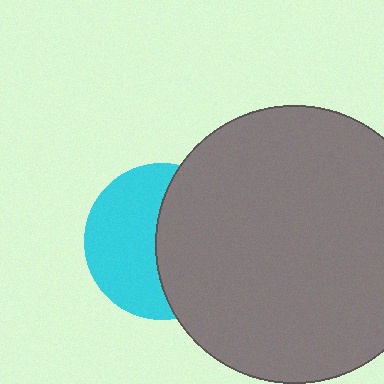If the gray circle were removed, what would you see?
You would see the complete cyan circle.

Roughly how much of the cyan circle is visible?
About half of it is visible (roughly 51%).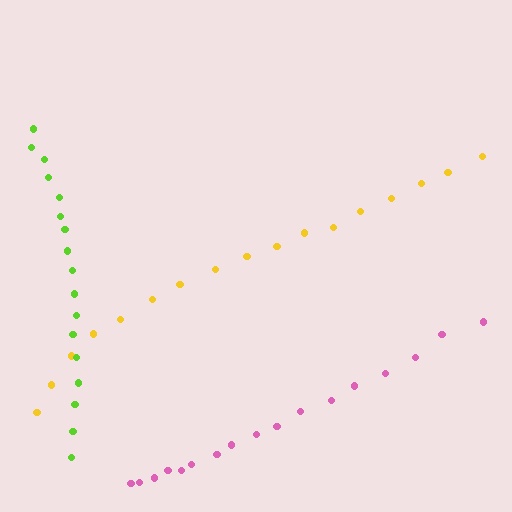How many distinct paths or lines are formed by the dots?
There are 3 distinct paths.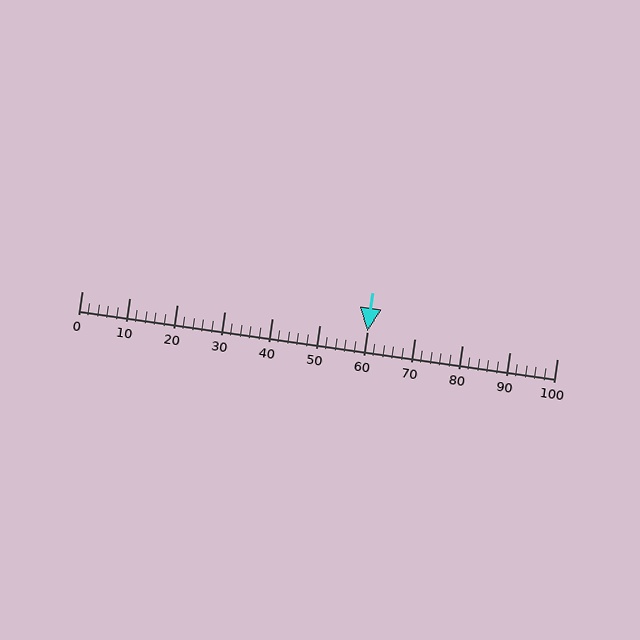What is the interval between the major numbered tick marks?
The major tick marks are spaced 10 units apart.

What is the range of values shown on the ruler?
The ruler shows values from 0 to 100.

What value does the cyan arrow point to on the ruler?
The cyan arrow points to approximately 60.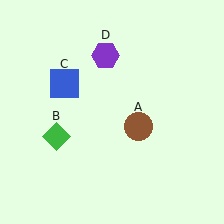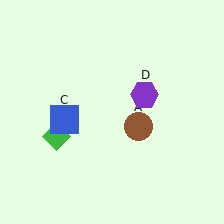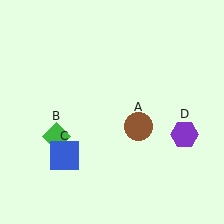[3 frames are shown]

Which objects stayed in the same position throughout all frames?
Brown circle (object A) and green diamond (object B) remained stationary.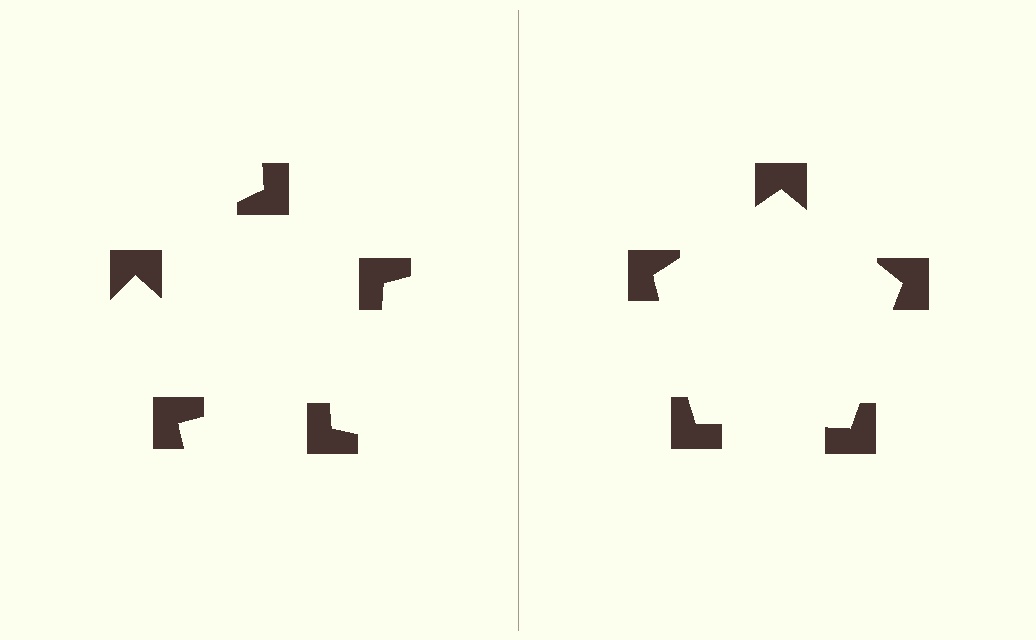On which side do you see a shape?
An illusory pentagon appears on the right side. On the left side the wedge cuts are rotated, so no coherent shape forms.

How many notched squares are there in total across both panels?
10 — 5 on each side.